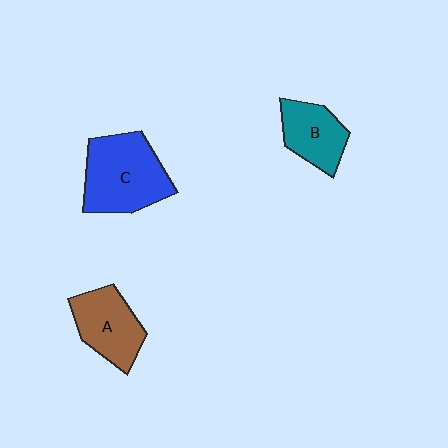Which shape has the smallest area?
Shape B (teal).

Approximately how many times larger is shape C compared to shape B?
Approximately 1.6 times.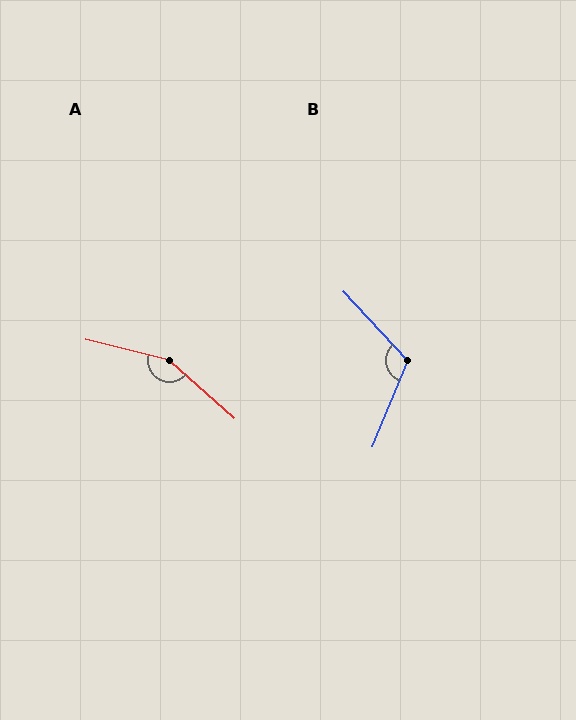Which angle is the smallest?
B, at approximately 115 degrees.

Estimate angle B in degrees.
Approximately 115 degrees.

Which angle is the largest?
A, at approximately 152 degrees.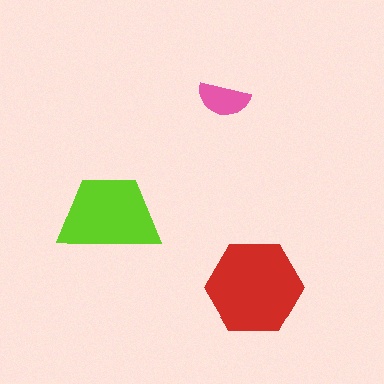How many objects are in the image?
There are 3 objects in the image.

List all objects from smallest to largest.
The pink semicircle, the lime trapezoid, the red hexagon.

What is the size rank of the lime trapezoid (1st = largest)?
2nd.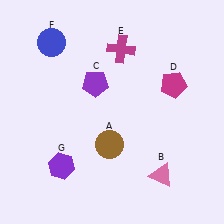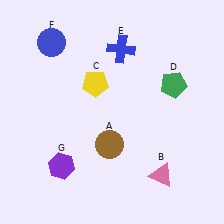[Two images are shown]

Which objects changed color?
C changed from purple to yellow. D changed from magenta to green. E changed from magenta to blue.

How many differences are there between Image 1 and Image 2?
There are 3 differences between the two images.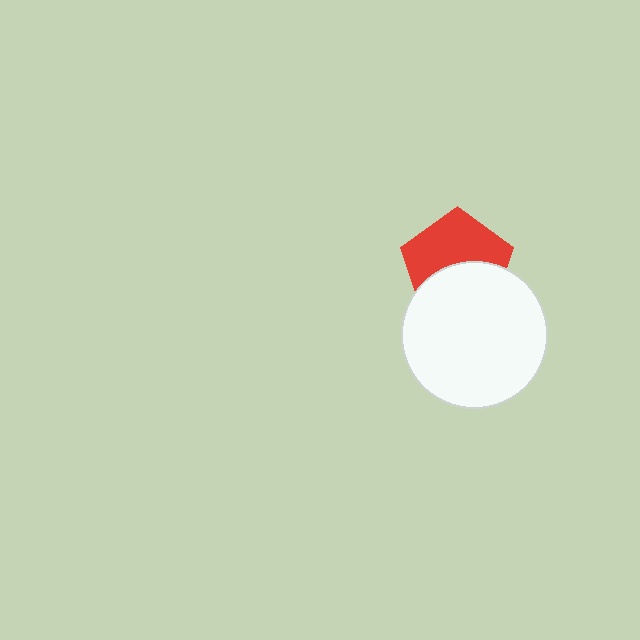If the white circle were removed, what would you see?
You would see the complete red pentagon.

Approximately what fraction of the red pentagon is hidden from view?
Roughly 45% of the red pentagon is hidden behind the white circle.